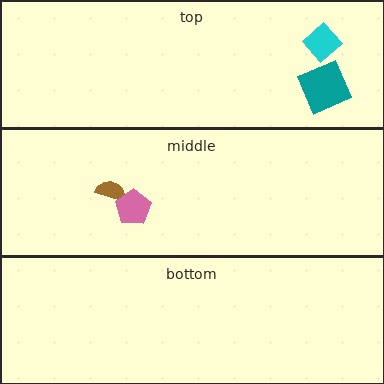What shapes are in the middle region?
The brown semicircle, the pink pentagon.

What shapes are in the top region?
The teal square, the cyan diamond.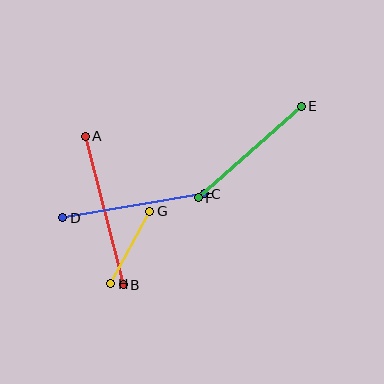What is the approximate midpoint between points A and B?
The midpoint is at approximately (104, 211) pixels.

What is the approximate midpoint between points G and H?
The midpoint is at approximately (130, 248) pixels.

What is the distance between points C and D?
The distance is approximately 144 pixels.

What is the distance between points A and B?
The distance is approximately 154 pixels.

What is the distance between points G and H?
The distance is approximately 82 pixels.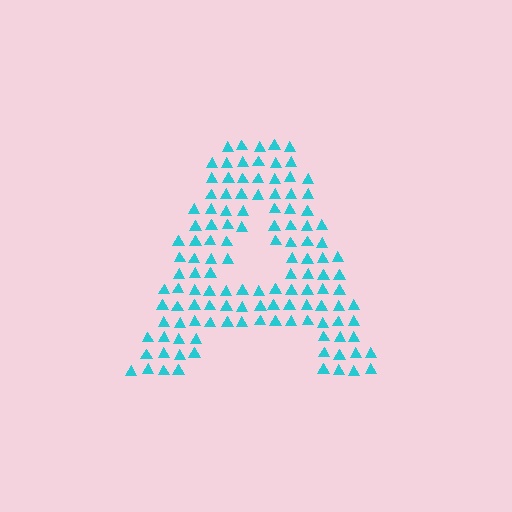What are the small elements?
The small elements are triangles.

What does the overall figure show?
The overall figure shows the letter A.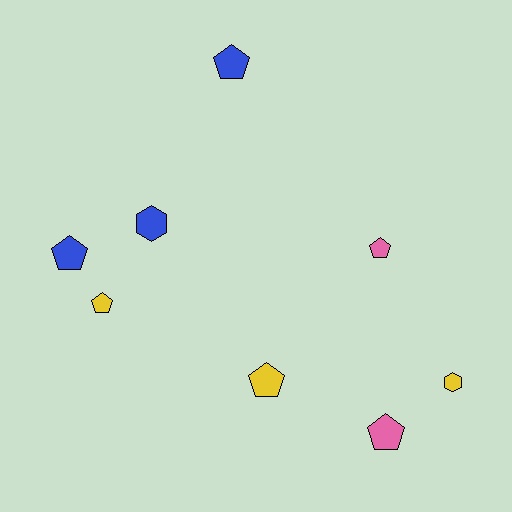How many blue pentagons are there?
There are 2 blue pentagons.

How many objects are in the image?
There are 8 objects.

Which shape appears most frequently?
Pentagon, with 6 objects.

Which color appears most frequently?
Yellow, with 3 objects.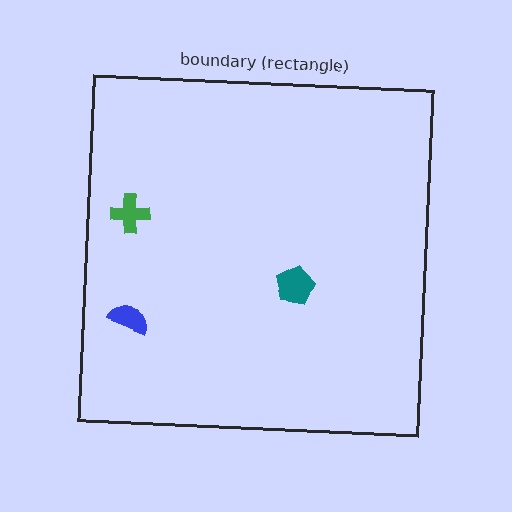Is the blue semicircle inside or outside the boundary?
Inside.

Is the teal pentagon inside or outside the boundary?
Inside.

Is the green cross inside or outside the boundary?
Inside.